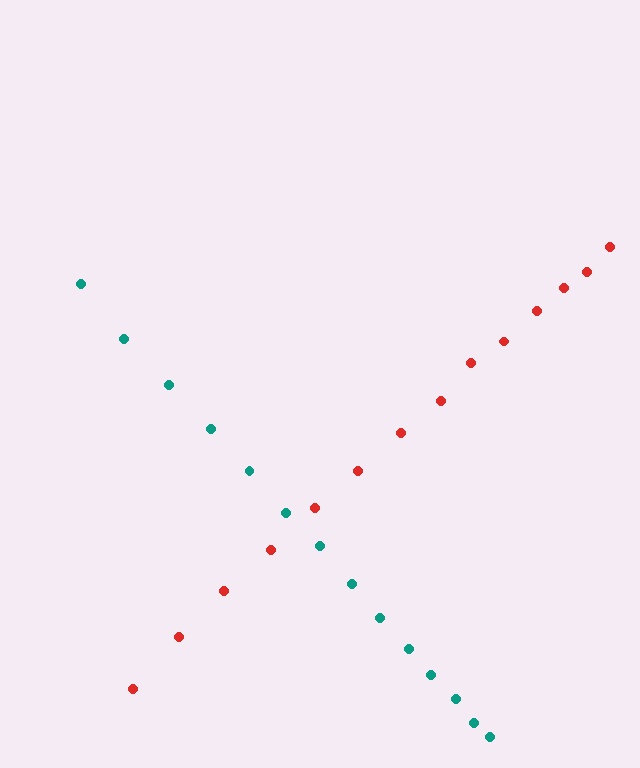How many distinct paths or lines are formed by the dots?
There are 2 distinct paths.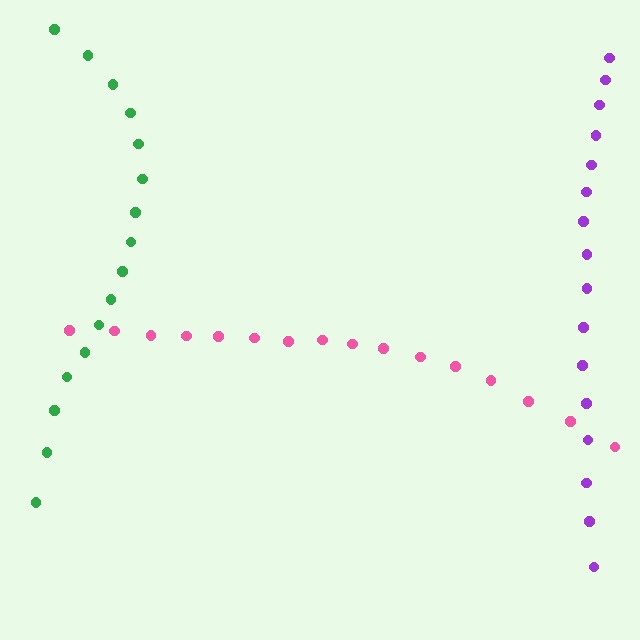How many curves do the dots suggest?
There are 3 distinct paths.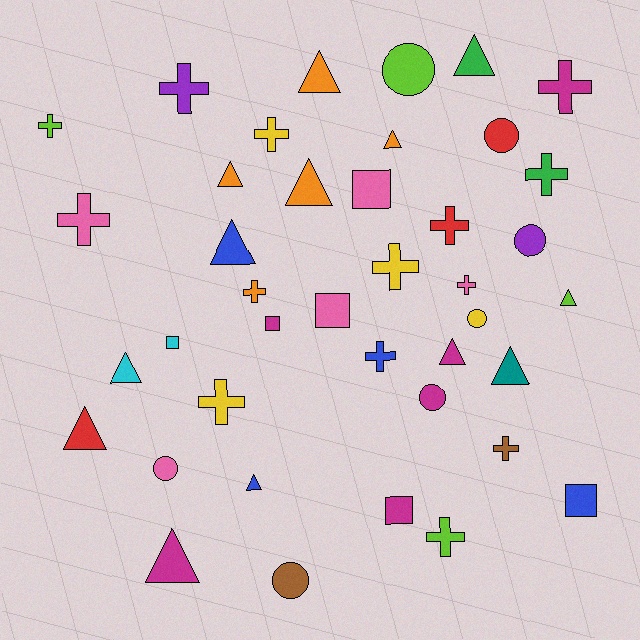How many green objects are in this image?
There are 2 green objects.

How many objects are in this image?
There are 40 objects.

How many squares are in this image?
There are 6 squares.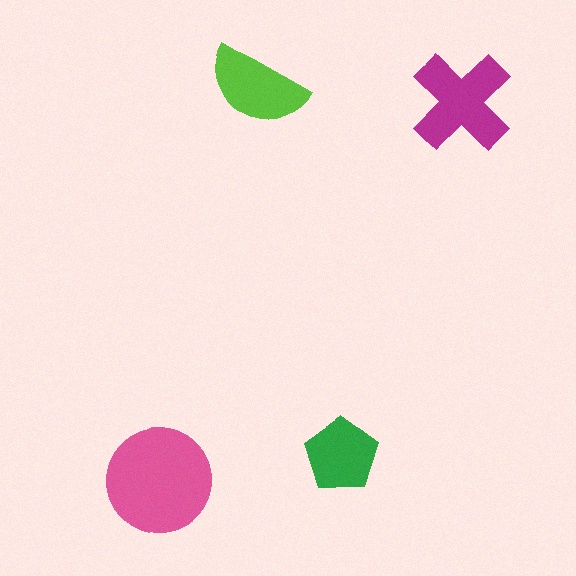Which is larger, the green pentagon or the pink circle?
The pink circle.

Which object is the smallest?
The green pentagon.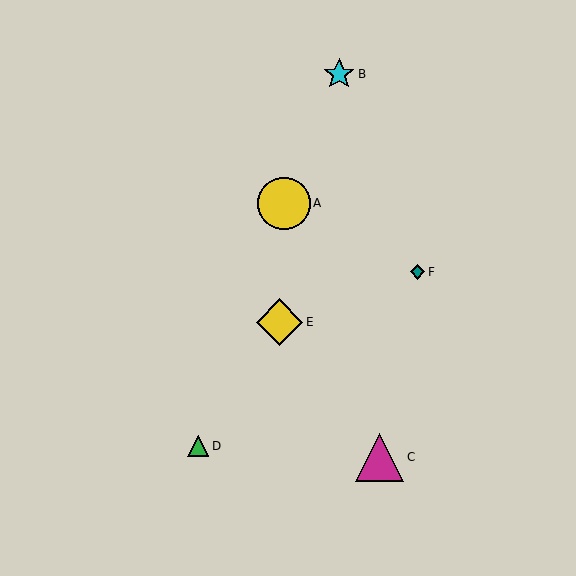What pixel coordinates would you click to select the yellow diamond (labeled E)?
Click at (280, 322) to select the yellow diamond E.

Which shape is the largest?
The yellow circle (labeled A) is the largest.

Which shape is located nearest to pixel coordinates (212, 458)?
The green triangle (labeled D) at (198, 446) is nearest to that location.